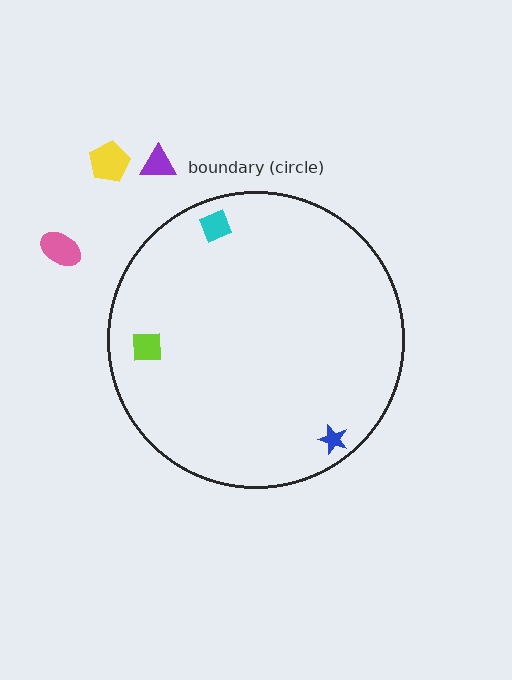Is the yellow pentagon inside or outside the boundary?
Outside.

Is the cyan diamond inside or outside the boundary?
Inside.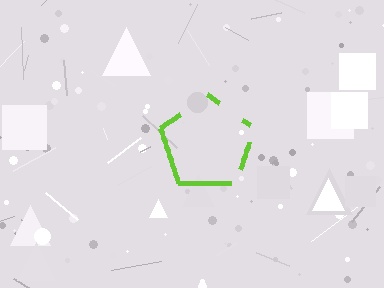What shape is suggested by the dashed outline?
The dashed outline suggests a pentagon.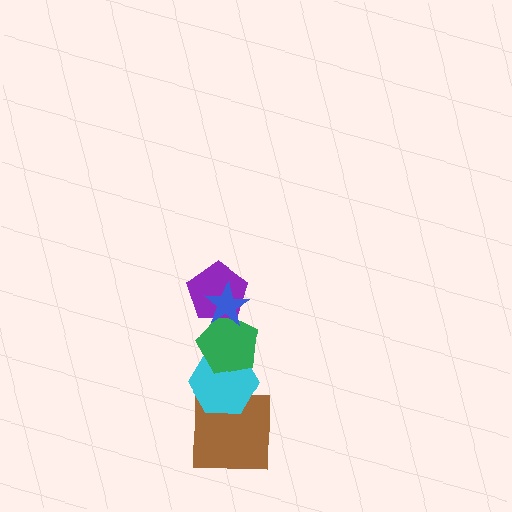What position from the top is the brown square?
The brown square is 5th from the top.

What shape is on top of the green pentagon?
The purple pentagon is on top of the green pentagon.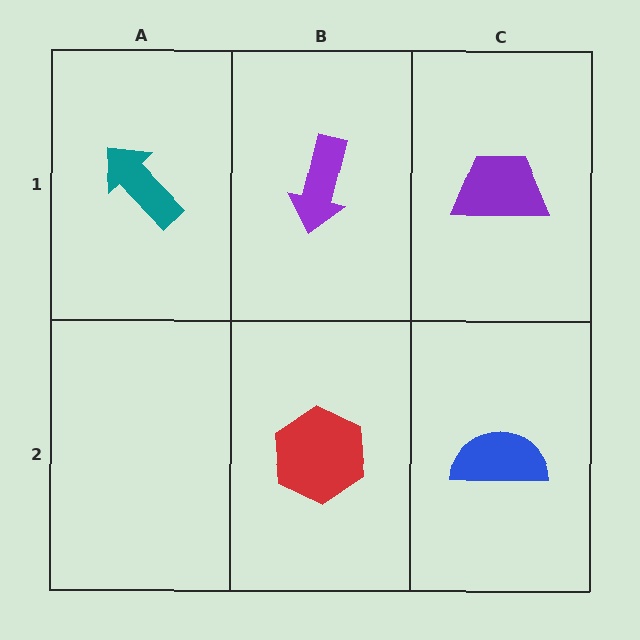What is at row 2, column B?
A red hexagon.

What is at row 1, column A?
A teal arrow.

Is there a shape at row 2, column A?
No, that cell is empty.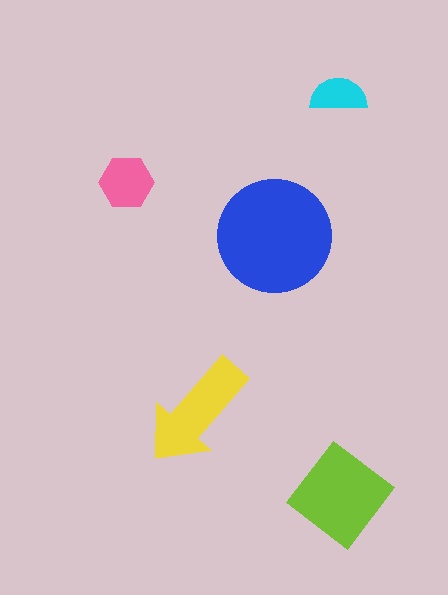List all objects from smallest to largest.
The cyan semicircle, the pink hexagon, the yellow arrow, the lime diamond, the blue circle.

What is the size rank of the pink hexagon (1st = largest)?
4th.